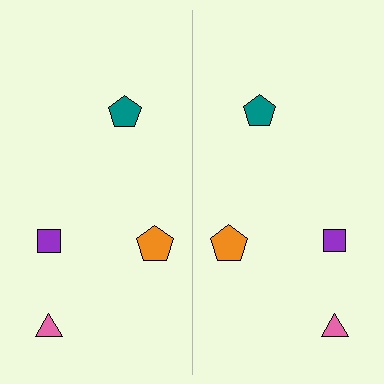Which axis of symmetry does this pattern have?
The pattern has a vertical axis of symmetry running through the center of the image.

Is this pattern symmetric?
Yes, this pattern has bilateral (reflection) symmetry.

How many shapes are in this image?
There are 8 shapes in this image.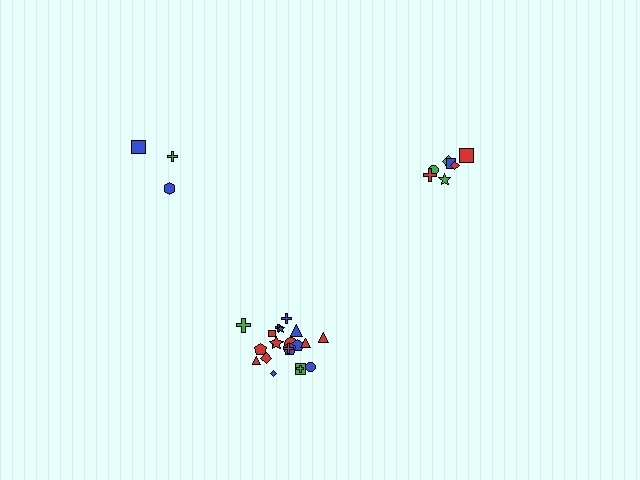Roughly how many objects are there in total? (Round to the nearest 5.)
Roughly 30 objects in total.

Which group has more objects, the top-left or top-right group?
The top-right group.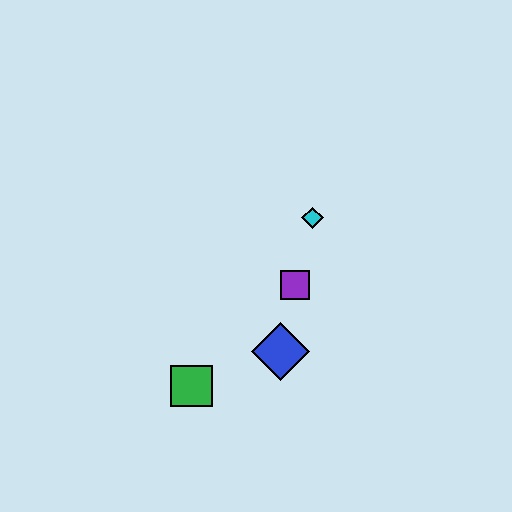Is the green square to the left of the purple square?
Yes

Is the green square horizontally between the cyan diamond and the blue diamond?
No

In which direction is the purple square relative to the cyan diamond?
The purple square is below the cyan diamond.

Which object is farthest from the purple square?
The green square is farthest from the purple square.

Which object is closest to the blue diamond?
The purple square is closest to the blue diamond.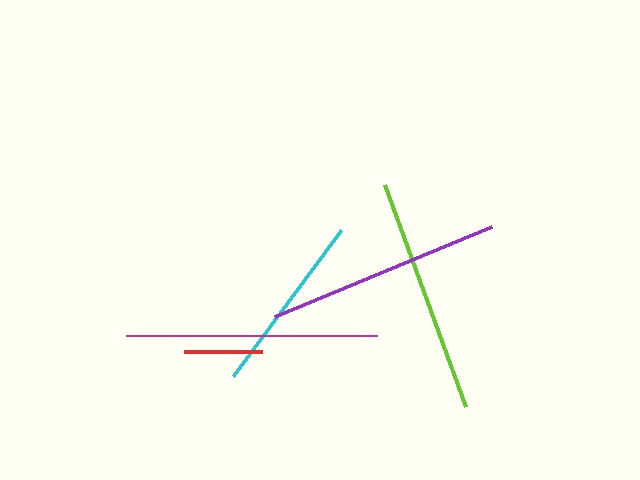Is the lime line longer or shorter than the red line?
The lime line is longer than the red line.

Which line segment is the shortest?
The red line is the shortest at approximately 78 pixels.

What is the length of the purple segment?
The purple segment is approximately 234 pixels long.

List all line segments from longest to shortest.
From longest to shortest: magenta, lime, purple, cyan, red.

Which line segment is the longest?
The magenta line is the longest at approximately 251 pixels.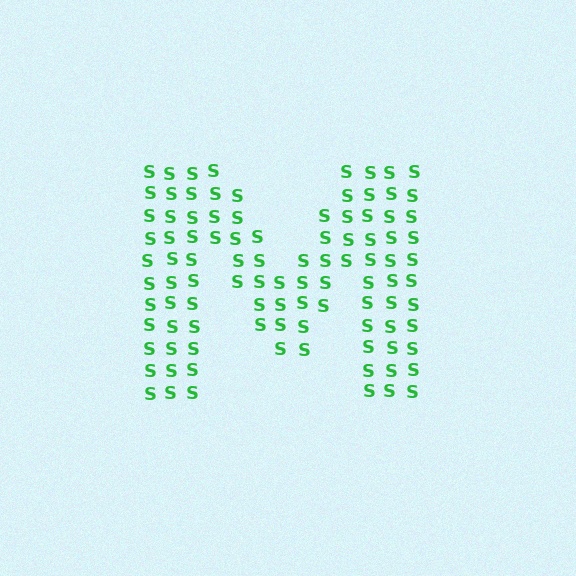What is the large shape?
The large shape is the letter M.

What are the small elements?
The small elements are letter S's.